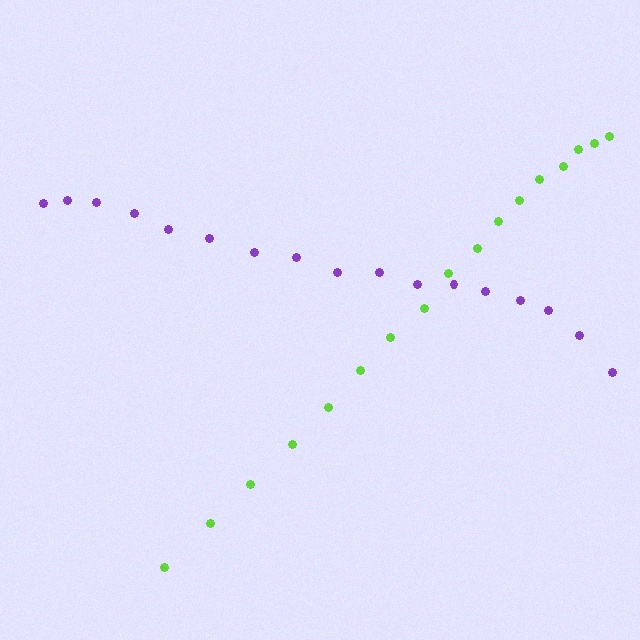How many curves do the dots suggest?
There are 2 distinct paths.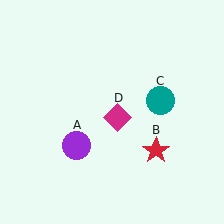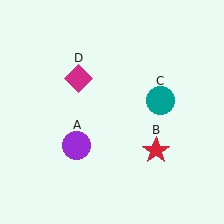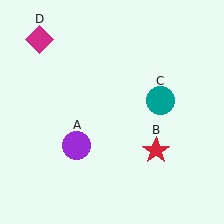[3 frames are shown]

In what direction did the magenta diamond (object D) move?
The magenta diamond (object D) moved up and to the left.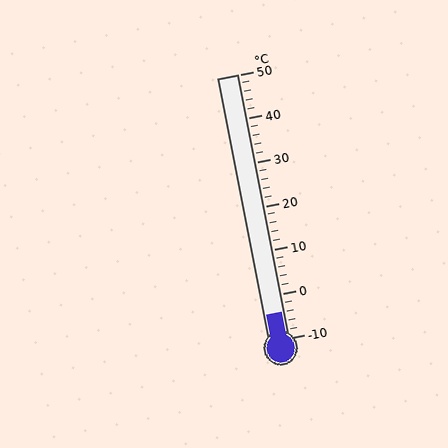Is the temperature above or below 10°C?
The temperature is below 10°C.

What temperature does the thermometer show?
The thermometer shows approximately -4°C.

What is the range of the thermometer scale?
The thermometer scale ranges from -10°C to 50°C.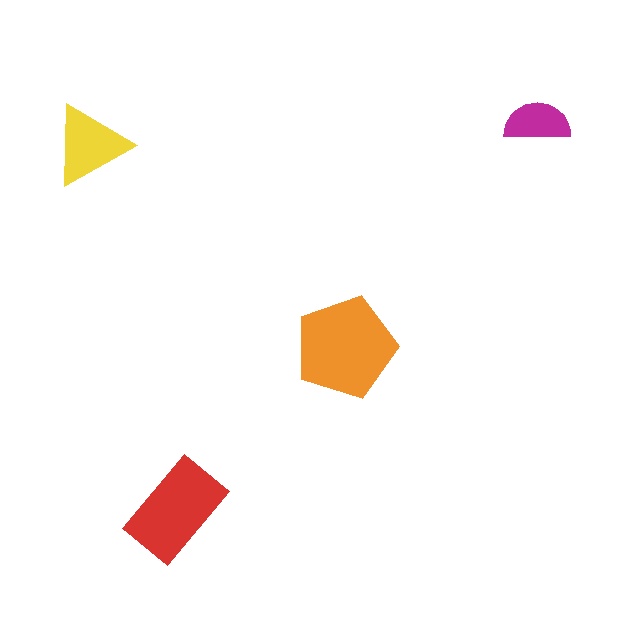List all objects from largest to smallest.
The orange pentagon, the red rectangle, the yellow triangle, the magenta semicircle.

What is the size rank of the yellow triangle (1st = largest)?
3rd.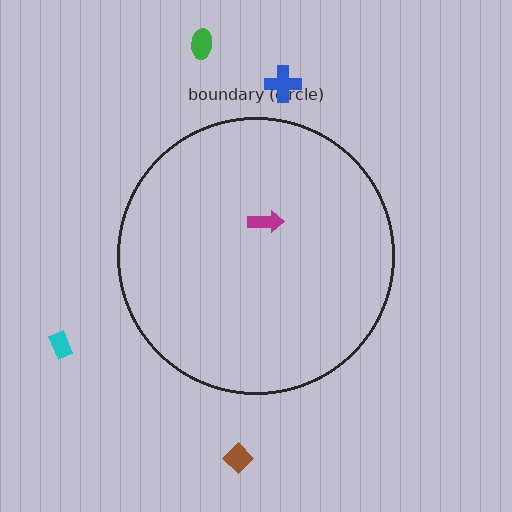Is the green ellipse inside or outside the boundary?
Outside.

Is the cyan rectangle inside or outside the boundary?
Outside.